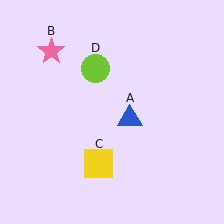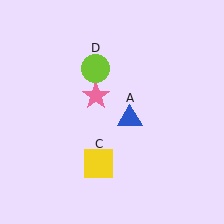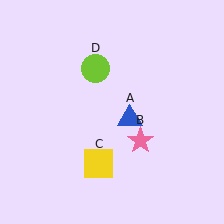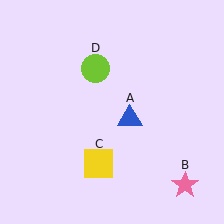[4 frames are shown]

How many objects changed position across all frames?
1 object changed position: pink star (object B).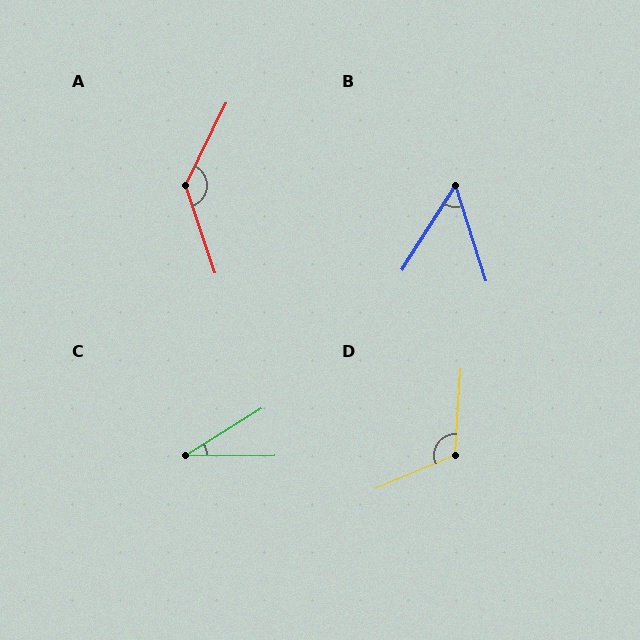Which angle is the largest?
A, at approximately 135 degrees.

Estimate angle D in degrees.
Approximately 116 degrees.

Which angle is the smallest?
C, at approximately 31 degrees.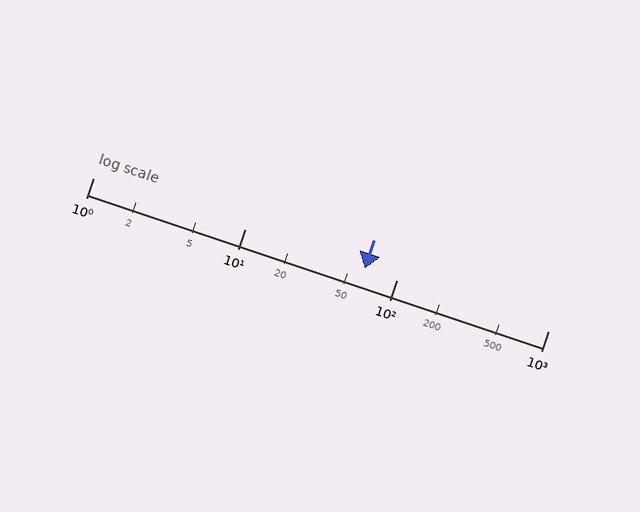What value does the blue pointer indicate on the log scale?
The pointer indicates approximately 62.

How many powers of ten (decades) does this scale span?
The scale spans 3 decades, from 1 to 1000.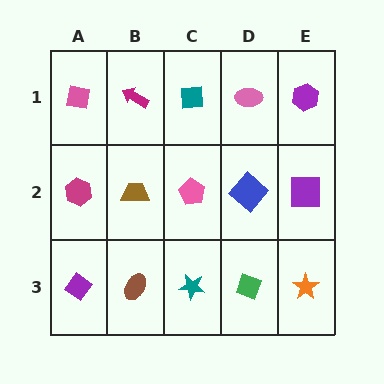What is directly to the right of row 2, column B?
A pink pentagon.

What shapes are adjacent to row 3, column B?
A brown trapezoid (row 2, column B), a purple diamond (row 3, column A), a teal star (row 3, column C).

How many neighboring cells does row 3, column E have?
2.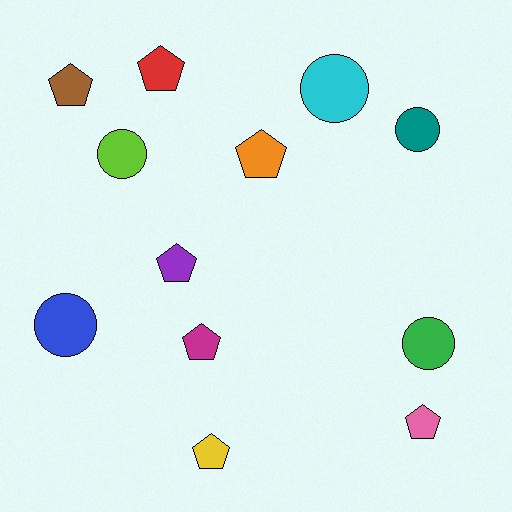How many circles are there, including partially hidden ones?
There are 5 circles.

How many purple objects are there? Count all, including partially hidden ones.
There is 1 purple object.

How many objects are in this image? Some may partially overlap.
There are 12 objects.